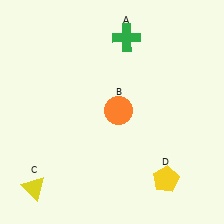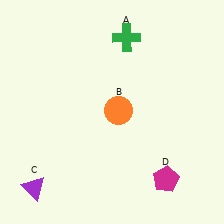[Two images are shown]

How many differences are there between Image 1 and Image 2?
There are 2 differences between the two images.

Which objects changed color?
C changed from yellow to purple. D changed from yellow to magenta.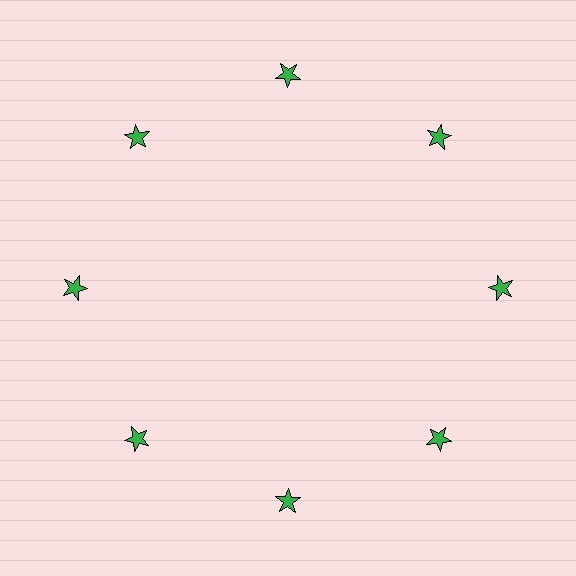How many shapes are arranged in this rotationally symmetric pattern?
There are 8 shapes, arranged in 8 groups of 1.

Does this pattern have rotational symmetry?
Yes, this pattern has 8-fold rotational symmetry. It looks the same after rotating 45 degrees around the center.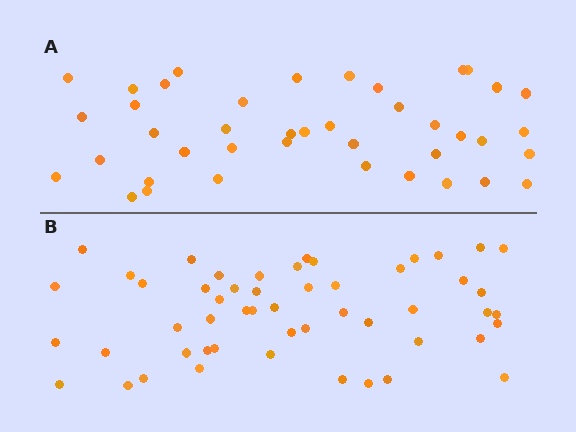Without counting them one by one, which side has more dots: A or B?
Region B (the bottom region) has more dots.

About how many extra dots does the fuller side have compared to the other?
Region B has roughly 12 or so more dots than region A.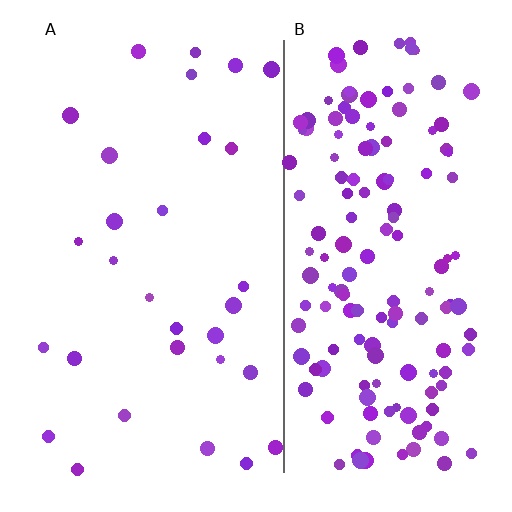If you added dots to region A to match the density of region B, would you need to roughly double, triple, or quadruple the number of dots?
Approximately quadruple.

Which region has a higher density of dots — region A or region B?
B (the right).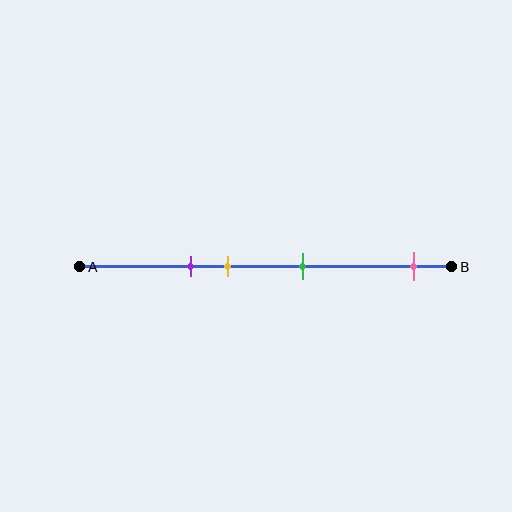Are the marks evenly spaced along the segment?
No, the marks are not evenly spaced.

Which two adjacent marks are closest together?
The purple and yellow marks are the closest adjacent pair.